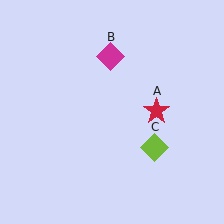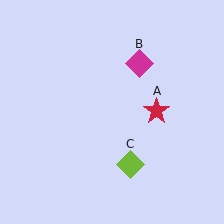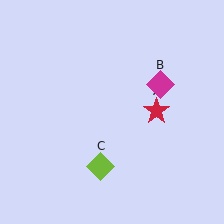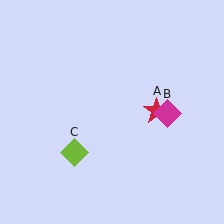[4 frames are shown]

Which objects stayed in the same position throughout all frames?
Red star (object A) remained stationary.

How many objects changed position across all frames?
2 objects changed position: magenta diamond (object B), lime diamond (object C).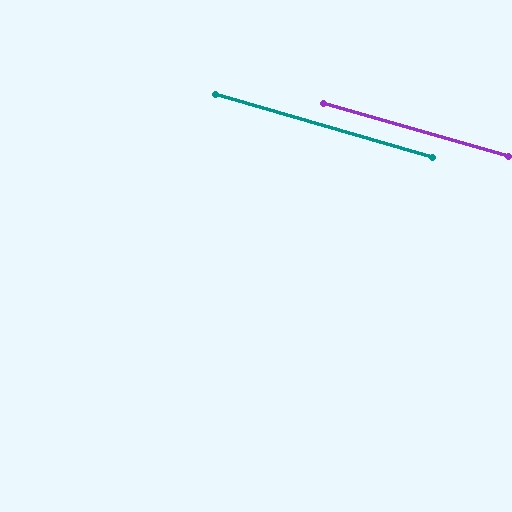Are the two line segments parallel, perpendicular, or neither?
Parallel — their directions differ by only 0.5°.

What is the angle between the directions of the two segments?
Approximately 0 degrees.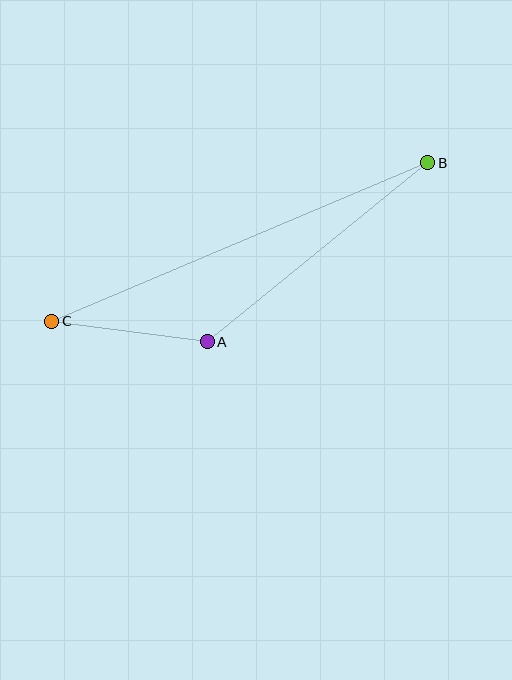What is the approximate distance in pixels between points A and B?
The distance between A and B is approximately 284 pixels.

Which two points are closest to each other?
Points A and C are closest to each other.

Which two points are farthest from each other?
Points B and C are farthest from each other.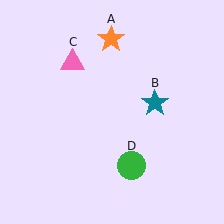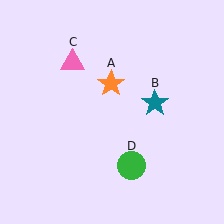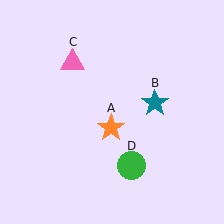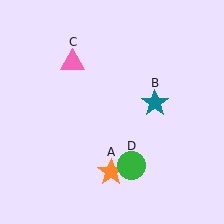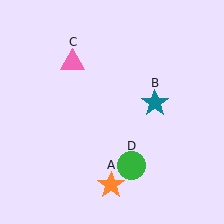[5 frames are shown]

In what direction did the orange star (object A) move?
The orange star (object A) moved down.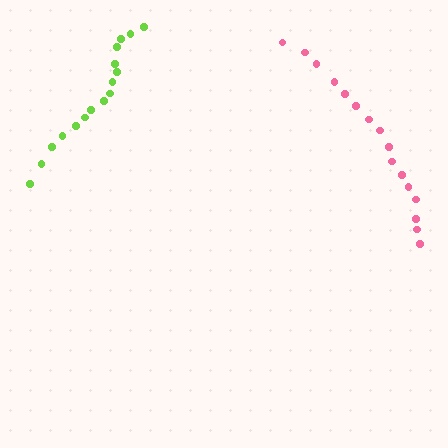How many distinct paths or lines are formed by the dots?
There are 2 distinct paths.